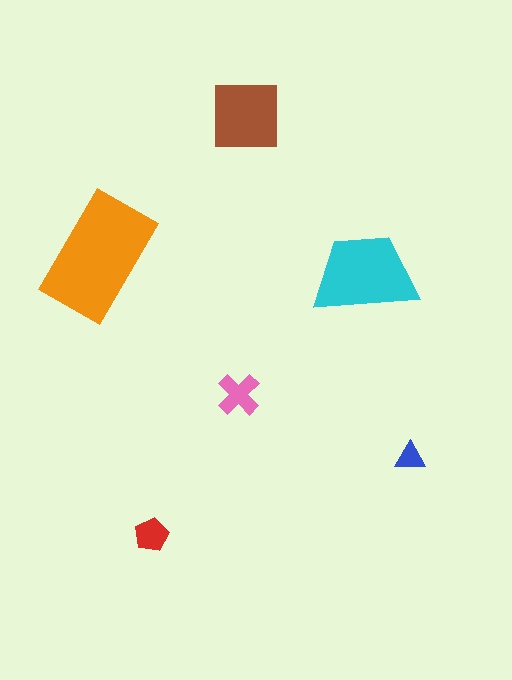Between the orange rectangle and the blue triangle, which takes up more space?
The orange rectangle.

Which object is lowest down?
The red pentagon is bottommost.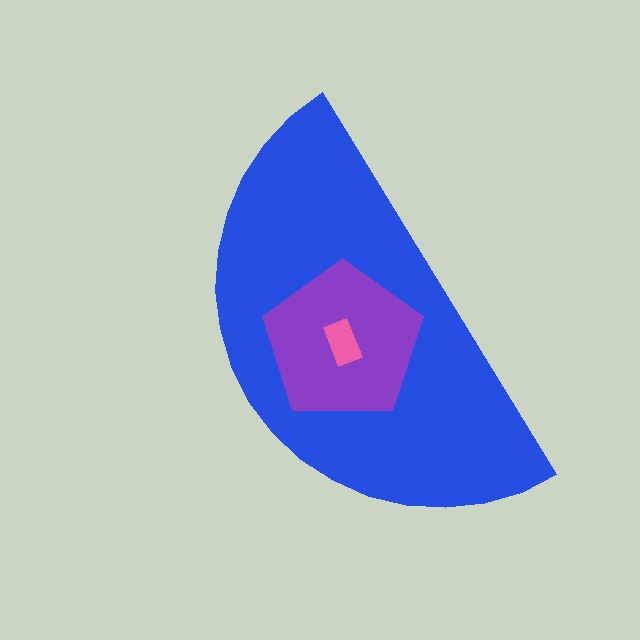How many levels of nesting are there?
3.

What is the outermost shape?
The blue semicircle.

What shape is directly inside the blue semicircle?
The purple pentagon.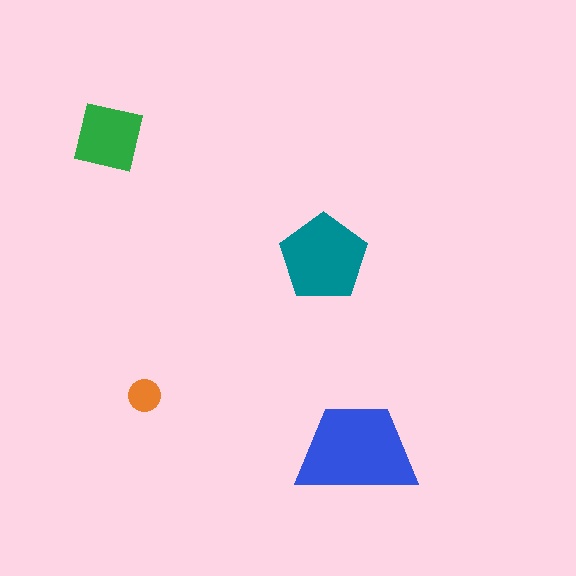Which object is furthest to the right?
The blue trapezoid is rightmost.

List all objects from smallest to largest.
The orange circle, the green square, the teal pentagon, the blue trapezoid.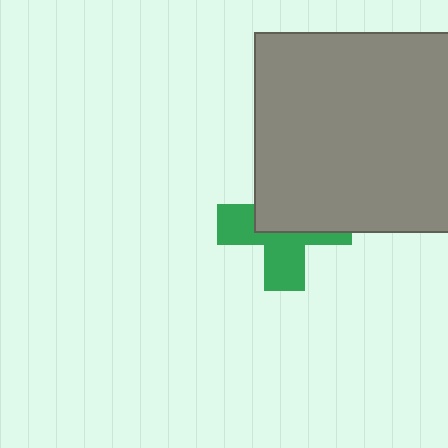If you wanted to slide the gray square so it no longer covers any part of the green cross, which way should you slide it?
Slide it up — that is the most direct way to separate the two shapes.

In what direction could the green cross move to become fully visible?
The green cross could move down. That would shift it out from behind the gray square entirely.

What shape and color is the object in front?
The object in front is a gray square.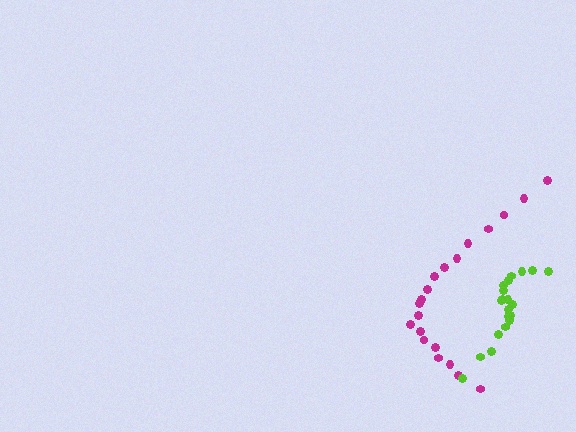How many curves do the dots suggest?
There are 2 distinct paths.